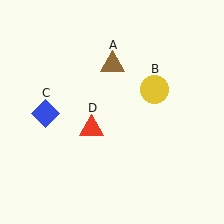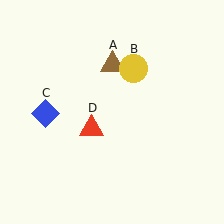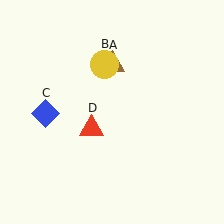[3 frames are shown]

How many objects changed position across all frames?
1 object changed position: yellow circle (object B).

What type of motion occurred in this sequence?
The yellow circle (object B) rotated counterclockwise around the center of the scene.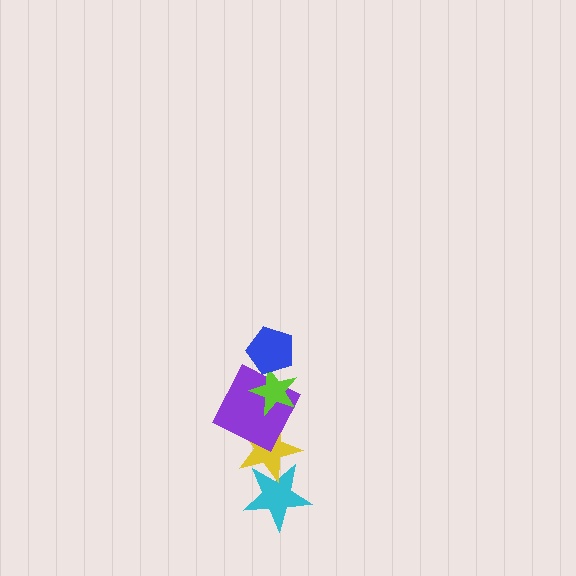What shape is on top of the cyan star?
The yellow star is on top of the cyan star.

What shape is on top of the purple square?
The lime star is on top of the purple square.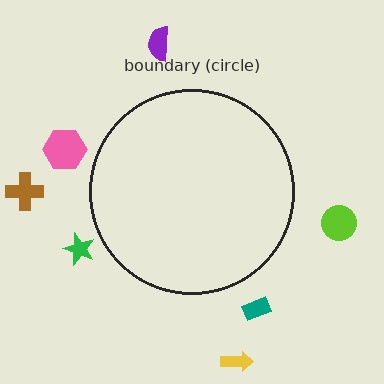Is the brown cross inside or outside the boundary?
Outside.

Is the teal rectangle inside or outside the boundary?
Outside.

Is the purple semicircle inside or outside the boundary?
Outside.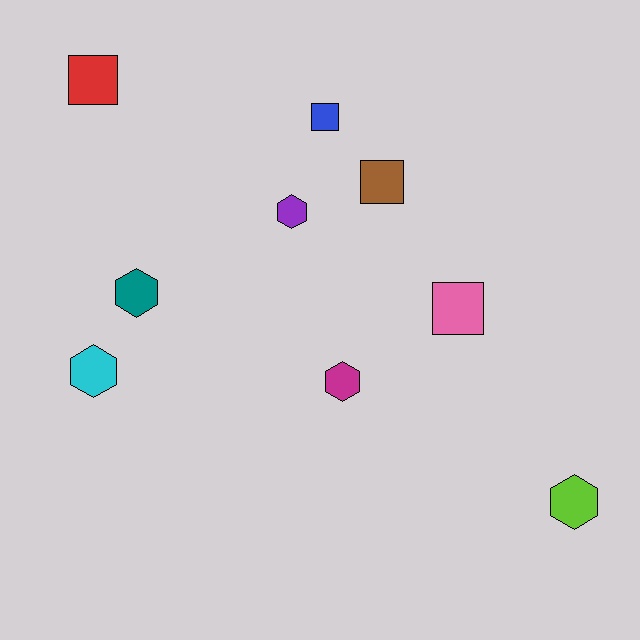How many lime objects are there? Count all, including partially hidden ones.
There is 1 lime object.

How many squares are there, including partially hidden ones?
There are 4 squares.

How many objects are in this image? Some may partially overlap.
There are 9 objects.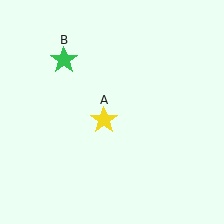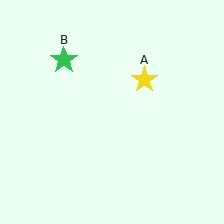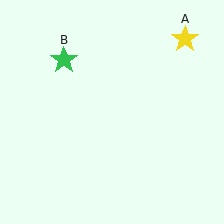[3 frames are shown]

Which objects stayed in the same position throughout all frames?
Green star (object B) remained stationary.